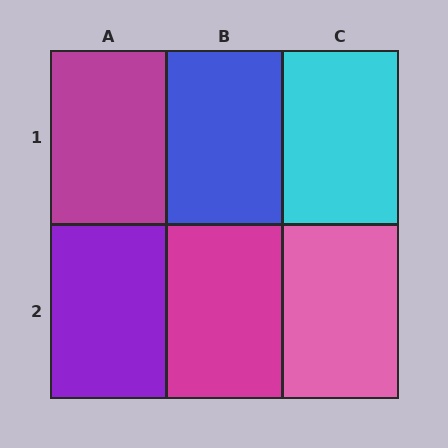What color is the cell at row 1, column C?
Cyan.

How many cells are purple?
1 cell is purple.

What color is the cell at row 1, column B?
Blue.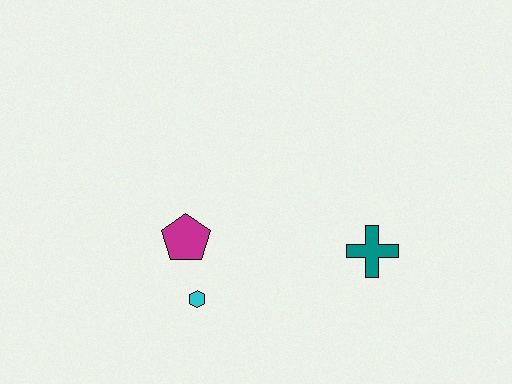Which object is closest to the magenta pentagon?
The cyan hexagon is closest to the magenta pentagon.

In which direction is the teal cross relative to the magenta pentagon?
The teal cross is to the right of the magenta pentagon.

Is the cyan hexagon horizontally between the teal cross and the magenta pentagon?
Yes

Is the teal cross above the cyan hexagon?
Yes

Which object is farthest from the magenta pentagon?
The teal cross is farthest from the magenta pentagon.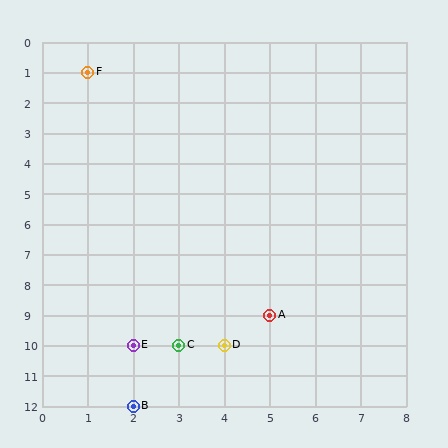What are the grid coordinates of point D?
Point D is at grid coordinates (4, 10).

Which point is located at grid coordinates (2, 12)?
Point B is at (2, 12).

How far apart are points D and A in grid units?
Points D and A are 1 column and 1 row apart (about 1.4 grid units diagonally).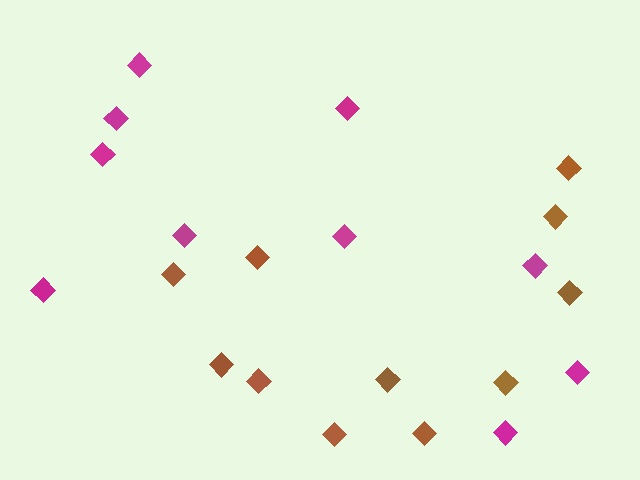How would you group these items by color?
There are 2 groups: one group of brown diamonds (11) and one group of magenta diamonds (10).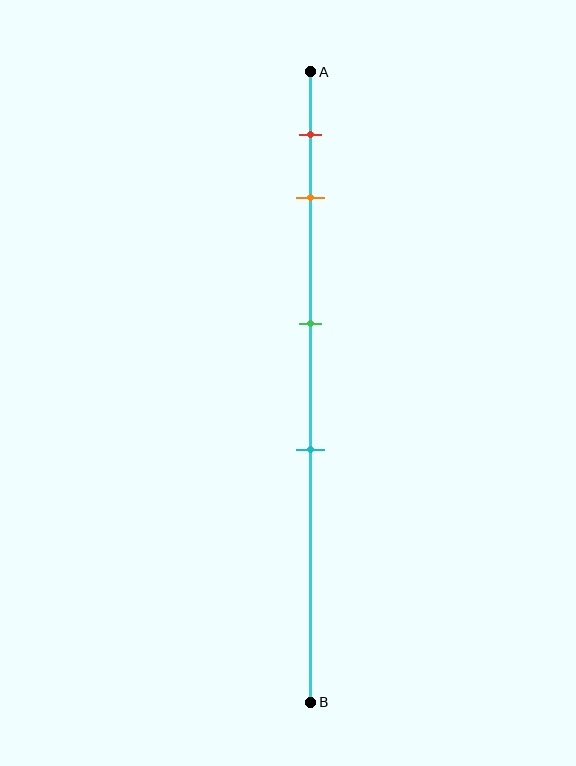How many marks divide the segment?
There are 4 marks dividing the segment.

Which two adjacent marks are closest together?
The red and orange marks are the closest adjacent pair.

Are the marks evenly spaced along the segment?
No, the marks are not evenly spaced.